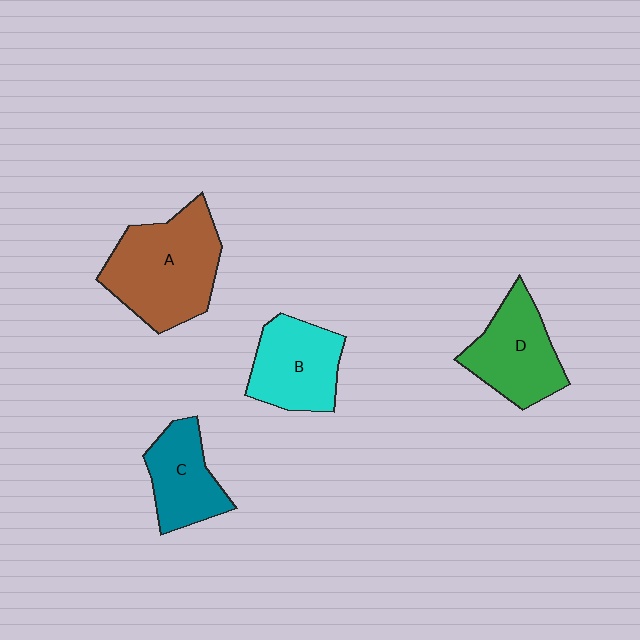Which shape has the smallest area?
Shape C (teal).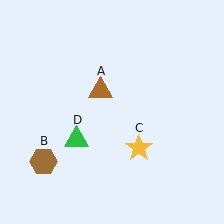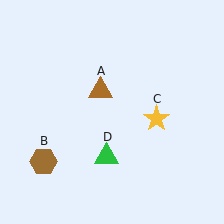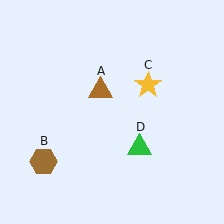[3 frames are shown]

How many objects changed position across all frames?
2 objects changed position: yellow star (object C), green triangle (object D).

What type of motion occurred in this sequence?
The yellow star (object C), green triangle (object D) rotated counterclockwise around the center of the scene.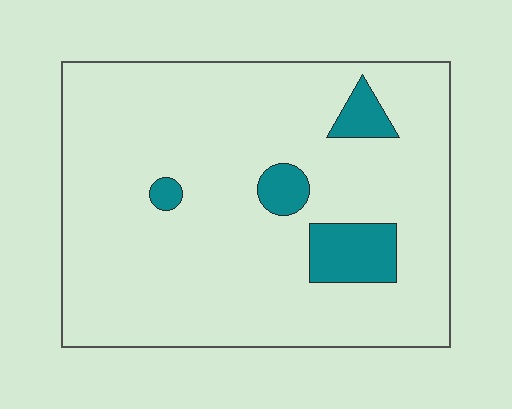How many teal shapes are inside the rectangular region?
4.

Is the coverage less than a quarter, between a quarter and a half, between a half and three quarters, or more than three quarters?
Less than a quarter.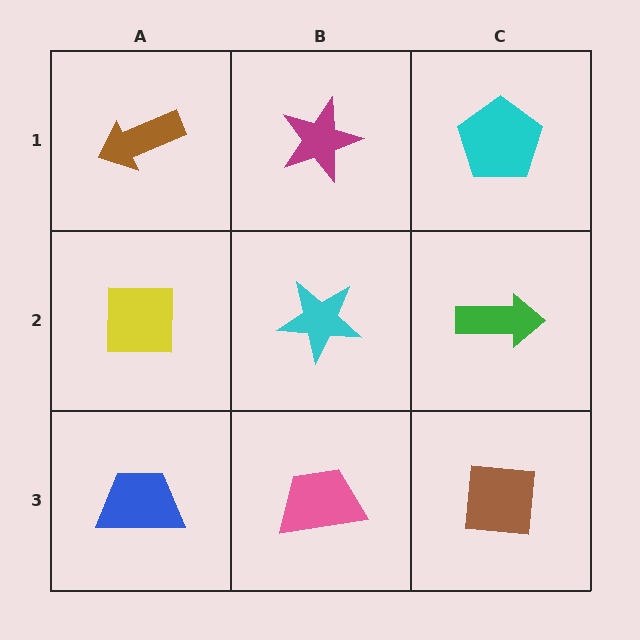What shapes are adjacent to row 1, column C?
A green arrow (row 2, column C), a magenta star (row 1, column B).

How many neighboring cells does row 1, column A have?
2.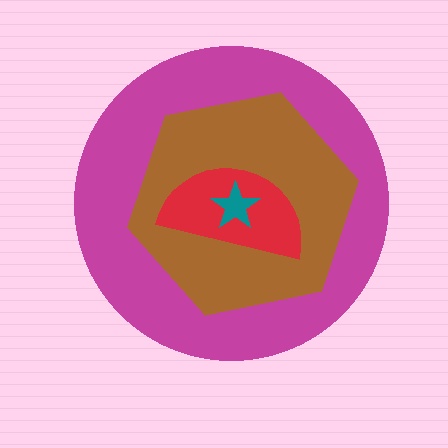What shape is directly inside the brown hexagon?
The red semicircle.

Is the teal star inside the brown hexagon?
Yes.